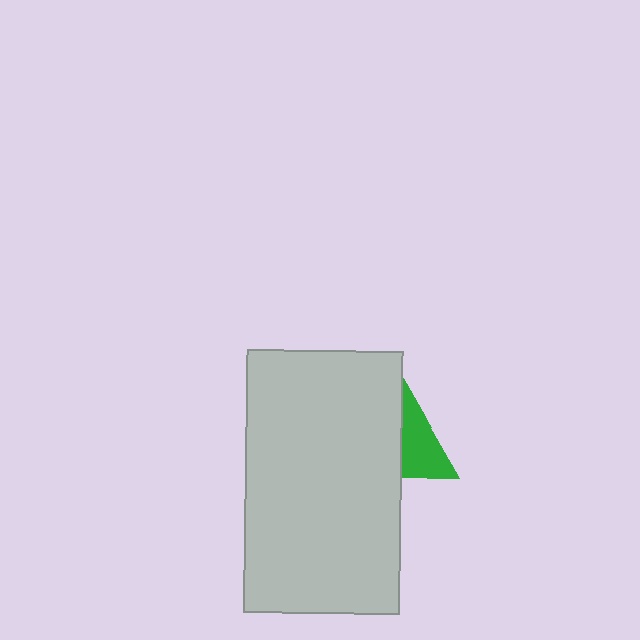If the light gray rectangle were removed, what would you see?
You would see the complete green triangle.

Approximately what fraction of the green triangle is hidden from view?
Roughly 64% of the green triangle is hidden behind the light gray rectangle.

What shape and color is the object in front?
The object in front is a light gray rectangle.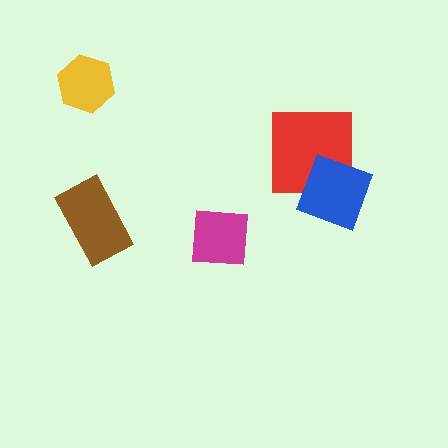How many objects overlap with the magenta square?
0 objects overlap with the magenta square.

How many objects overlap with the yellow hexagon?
0 objects overlap with the yellow hexagon.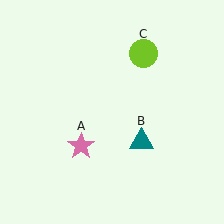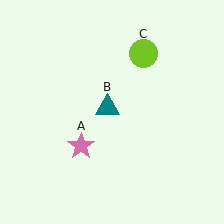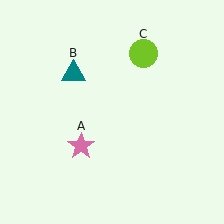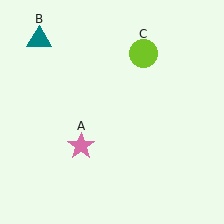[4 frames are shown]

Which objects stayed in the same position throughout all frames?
Pink star (object A) and lime circle (object C) remained stationary.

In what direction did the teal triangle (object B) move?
The teal triangle (object B) moved up and to the left.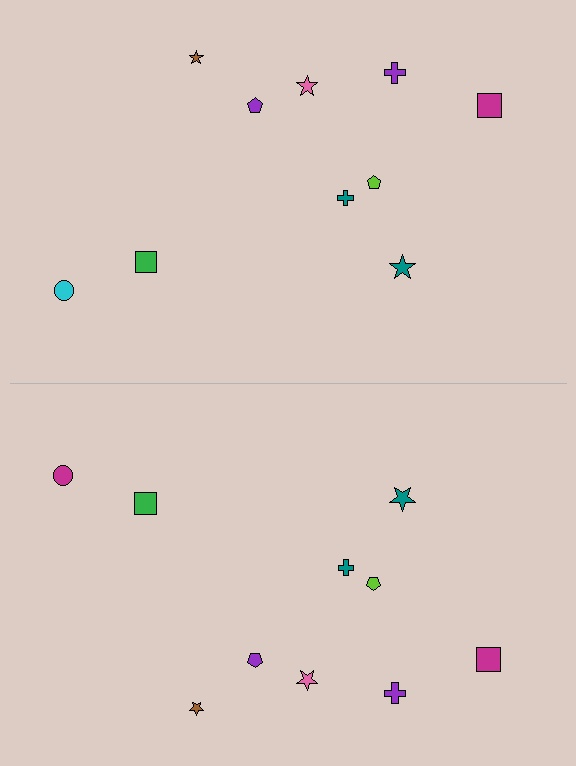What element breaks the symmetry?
The magenta circle on the bottom side breaks the symmetry — its mirror counterpart is cyan.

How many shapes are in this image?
There are 20 shapes in this image.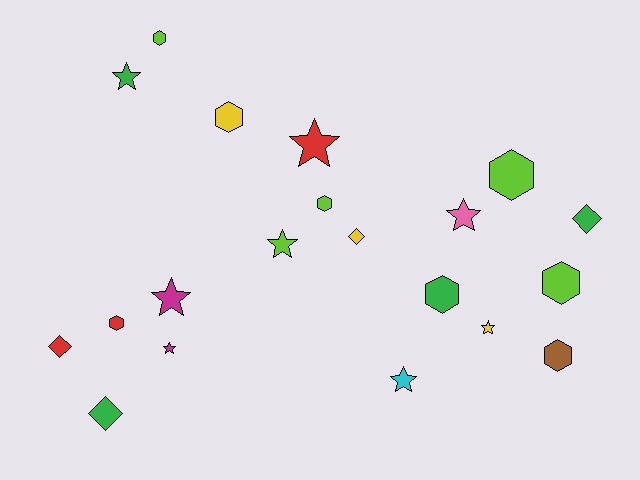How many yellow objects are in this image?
There are 3 yellow objects.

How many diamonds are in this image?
There are 4 diamonds.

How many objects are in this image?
There are 20 objects.